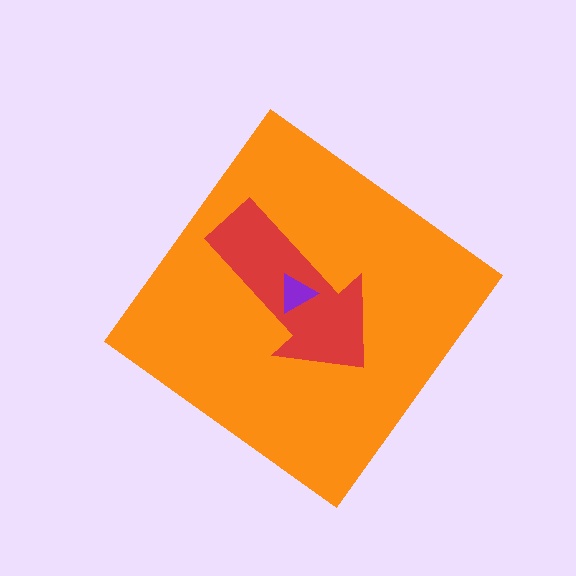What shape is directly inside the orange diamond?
The red arrow.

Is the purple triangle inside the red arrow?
Yes.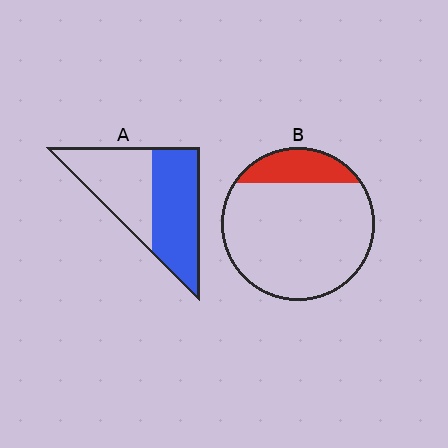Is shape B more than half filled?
No.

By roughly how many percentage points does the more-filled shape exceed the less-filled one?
By roughly 35 percentage points (A over B).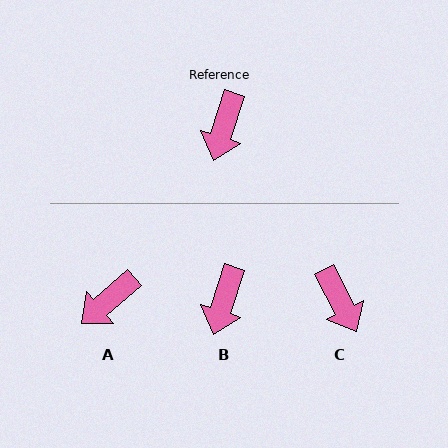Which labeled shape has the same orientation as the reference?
B.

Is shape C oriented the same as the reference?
No, it is off by about 45 degrees.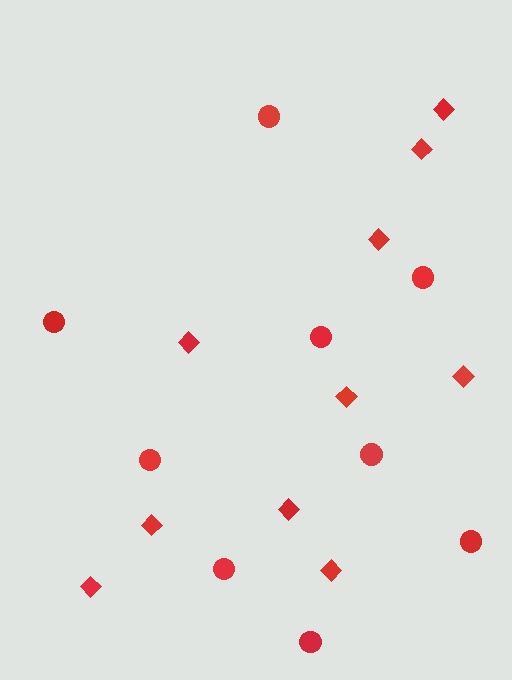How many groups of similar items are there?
There are 2 groups: one group of diamonds (10) and one group of circles (9).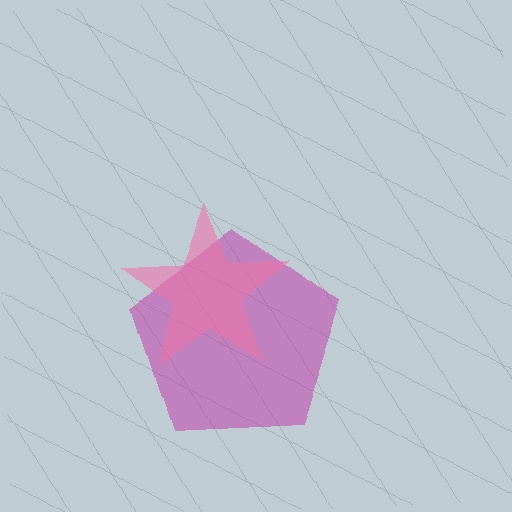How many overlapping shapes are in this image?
There are 2 overlapping shapes in the image.